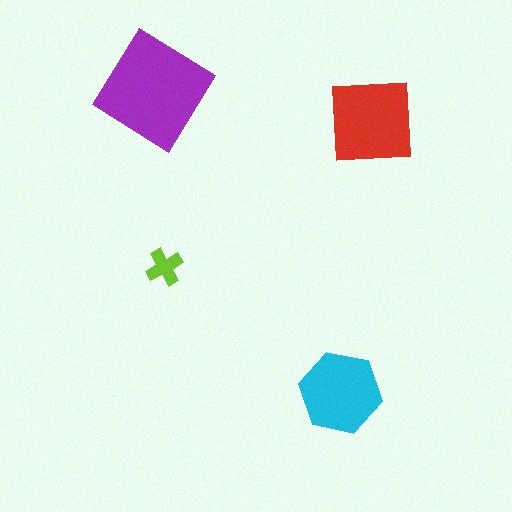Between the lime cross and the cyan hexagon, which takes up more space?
The cyan hexagon.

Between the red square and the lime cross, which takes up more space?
The red square.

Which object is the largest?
The purple diamond.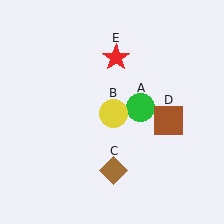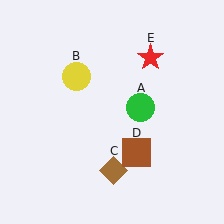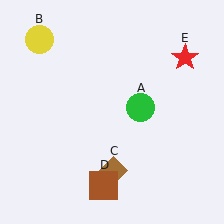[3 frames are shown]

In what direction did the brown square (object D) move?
The brown square (object D) moved down and to the left.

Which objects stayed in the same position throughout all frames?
Green circle (object A) and brown diamond (object C) remained stationary.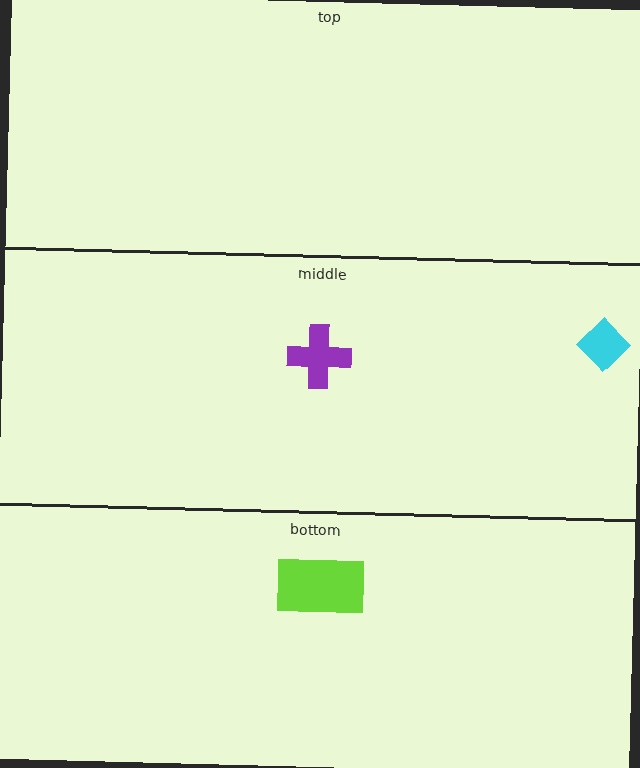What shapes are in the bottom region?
The lime rectangle.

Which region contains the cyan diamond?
The middle region.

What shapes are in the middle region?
The purple cross, the cyan diamond.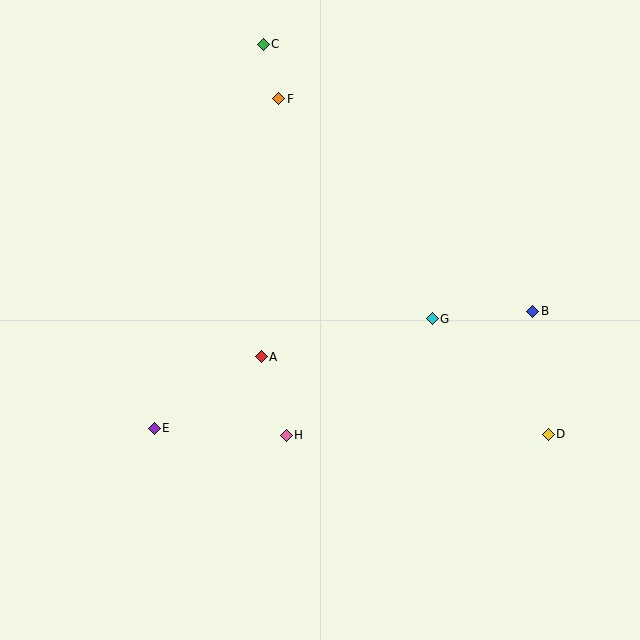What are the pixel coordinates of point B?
Point B is at (533, 311).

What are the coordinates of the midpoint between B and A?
The midpoint between B and A is at (397, 334).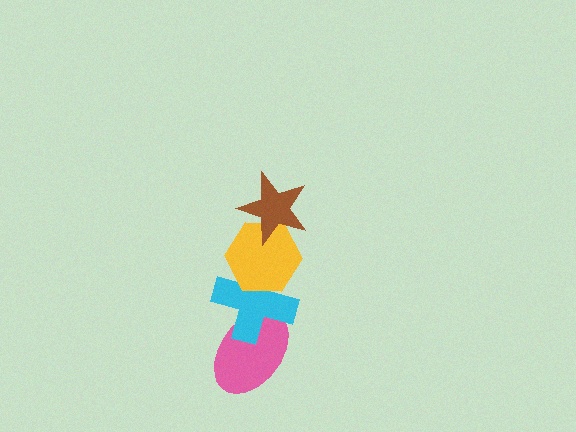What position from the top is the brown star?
The brown star is 1st from the top.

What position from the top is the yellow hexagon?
The yellow hexagon is 2nd from the top.